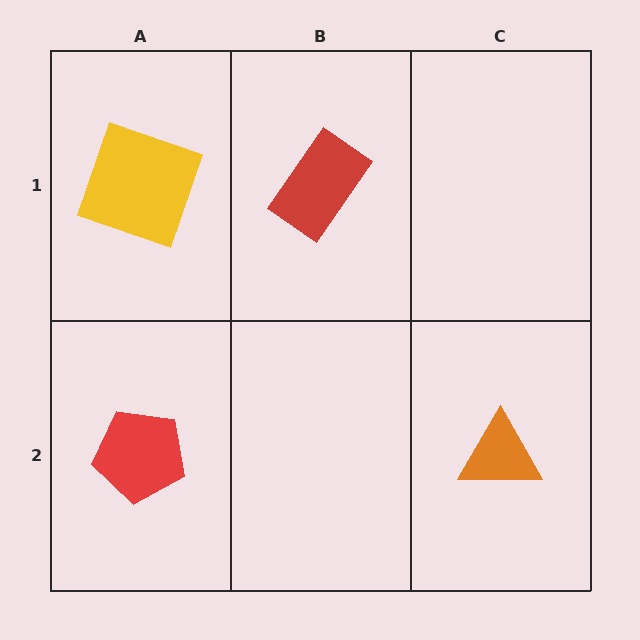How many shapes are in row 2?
2 shapes.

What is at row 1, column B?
A red rectangle.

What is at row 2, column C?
An orange triangle.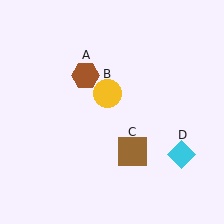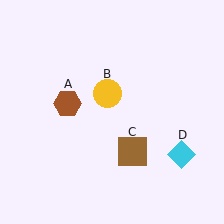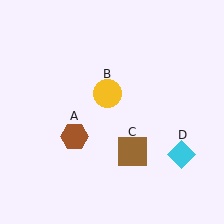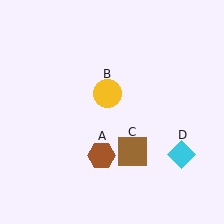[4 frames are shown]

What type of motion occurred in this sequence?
The brown hexagon (object A) rotated counterclockwise around the center of the scene.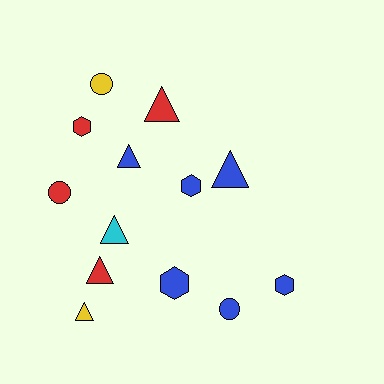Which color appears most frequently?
Blue, with 6 objects.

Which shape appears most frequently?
Triangle, with 6 objects.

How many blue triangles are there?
There are 2 blue triangles.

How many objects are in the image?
There are 13 objects.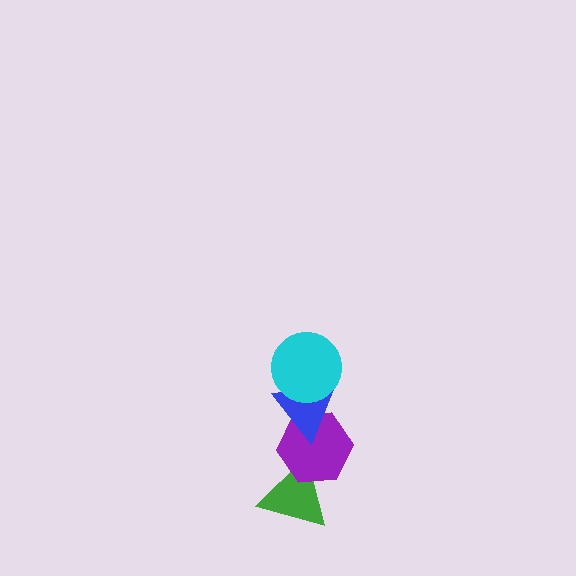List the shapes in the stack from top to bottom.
From top to bottom: the cyan circle, the blue triangle, the purple hexagon, the green triangle.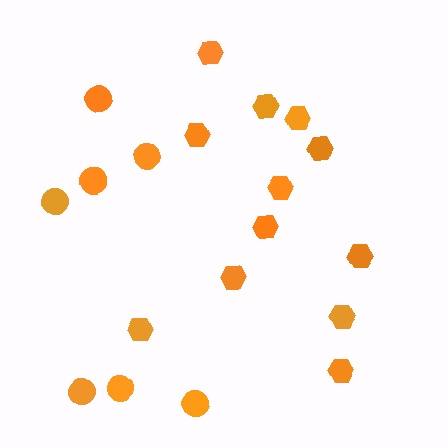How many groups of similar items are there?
There are 2 groups: one group of hexagons (12) and one group of circles (7).